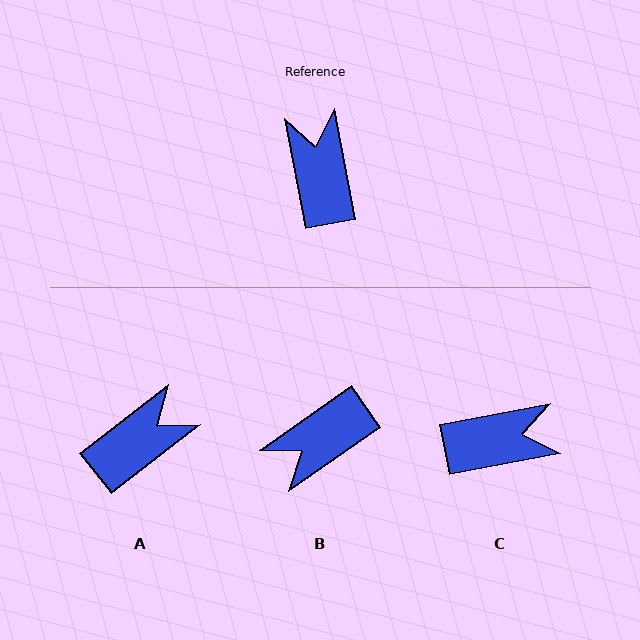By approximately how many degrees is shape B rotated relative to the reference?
Approximately 115 degrees counter-clockwise.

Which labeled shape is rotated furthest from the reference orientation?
B, about 115 degrees away.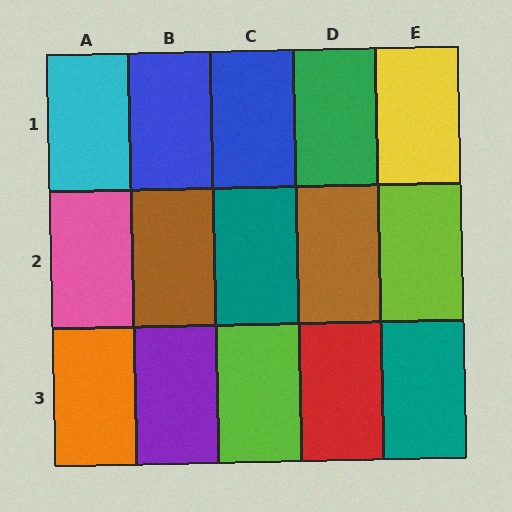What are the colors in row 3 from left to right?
Orange, purple, lime, red, teal.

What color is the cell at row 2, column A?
Pink.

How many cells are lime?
2 cells are lime.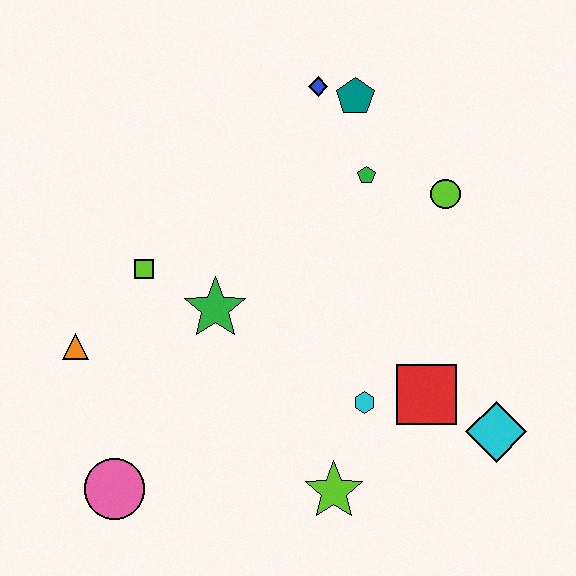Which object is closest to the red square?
The cyan hexagon is closest to the red square.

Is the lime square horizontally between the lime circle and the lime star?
No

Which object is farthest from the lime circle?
The pink circle is farthest from the lime circle.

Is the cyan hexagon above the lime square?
No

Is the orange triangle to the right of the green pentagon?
No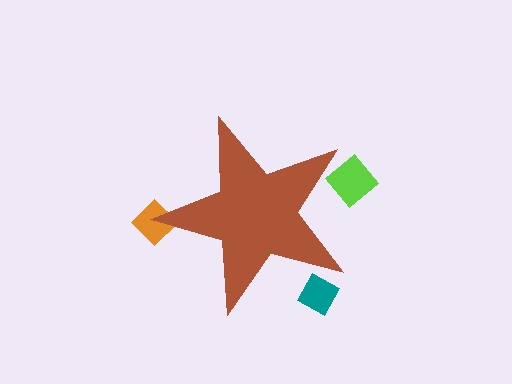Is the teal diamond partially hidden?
Yes, the teal diamond is partially hidden behind the brown star.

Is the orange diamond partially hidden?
Yes, the orange diamond is partially hidden behind the brown star.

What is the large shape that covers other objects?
A brown star.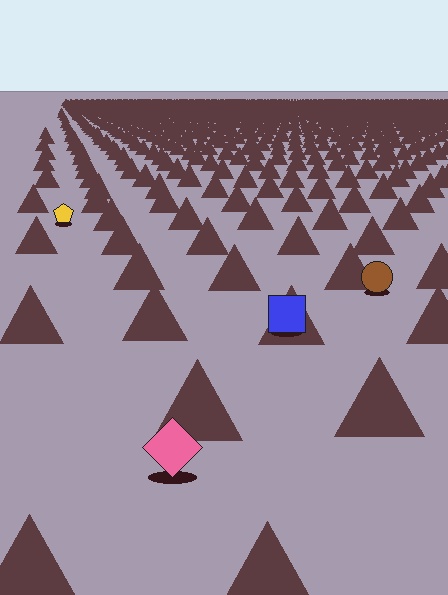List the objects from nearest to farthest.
From nearest to farthest: the pink diamond, the blue square, the brown circle, the yellow pentagon.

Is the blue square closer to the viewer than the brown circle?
Yes. The blue square is closer — you can tell from the texture gradient: the ground texture is coarser near it.